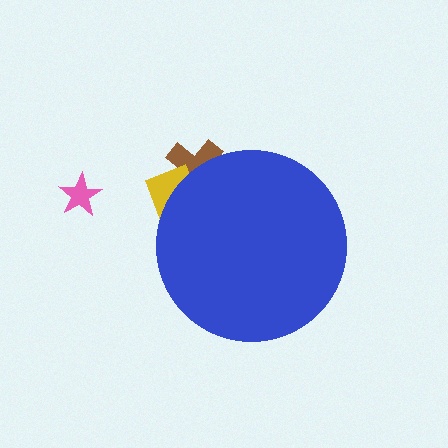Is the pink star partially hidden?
No, the pink star is fully visible.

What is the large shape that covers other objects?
A blue circle.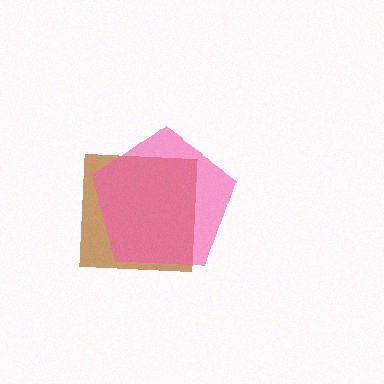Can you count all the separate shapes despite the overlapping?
Yes, there are 2 separate shapes.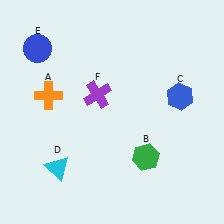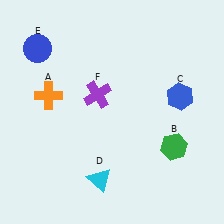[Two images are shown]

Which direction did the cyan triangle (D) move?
The cyan triangle (D) moved right.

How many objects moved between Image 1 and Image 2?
2 objects moved between the two images.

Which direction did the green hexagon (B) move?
The green hexagon (B) moved right.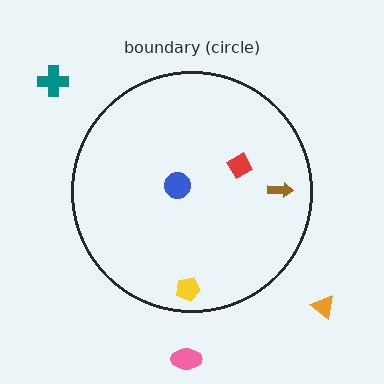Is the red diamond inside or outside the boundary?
Inside.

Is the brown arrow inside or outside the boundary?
Inside.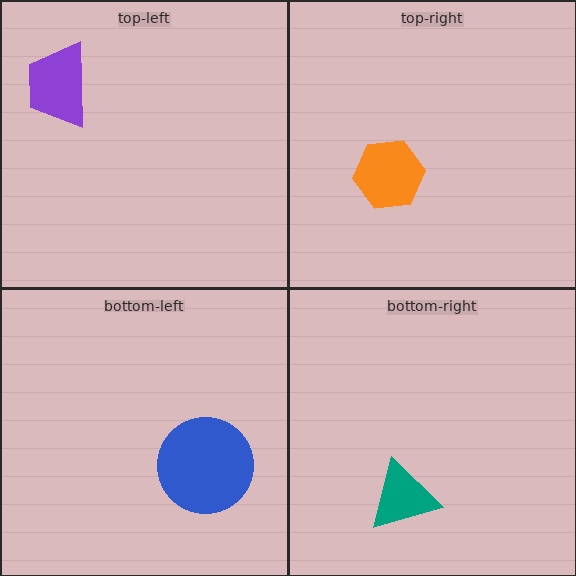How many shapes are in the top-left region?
1.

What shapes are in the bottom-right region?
The teal triangle.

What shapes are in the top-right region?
The orange hexagon.